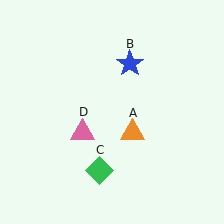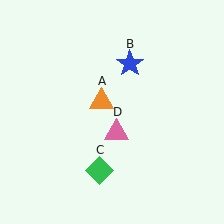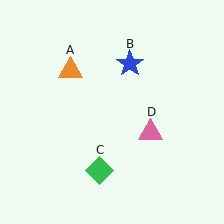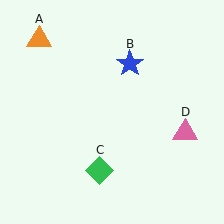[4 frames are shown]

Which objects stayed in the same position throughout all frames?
Blue star (object B) and green diamond (object C) remained stationary.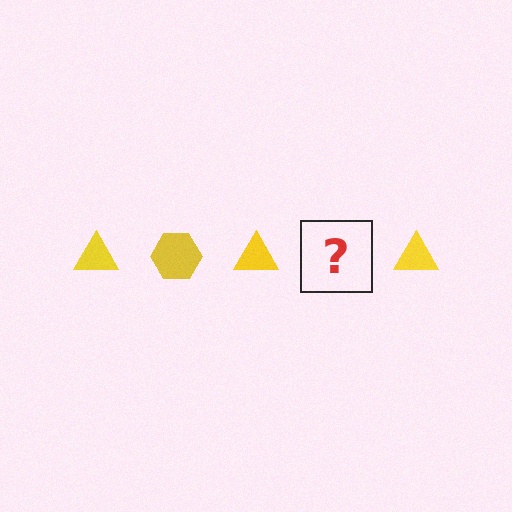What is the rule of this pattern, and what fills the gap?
The rule is that the pattern cycles through triangle, hexagon shapes in yellow. The gap should be filled with a yellow hexagon.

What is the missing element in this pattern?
The missing element is a yellow hexagon.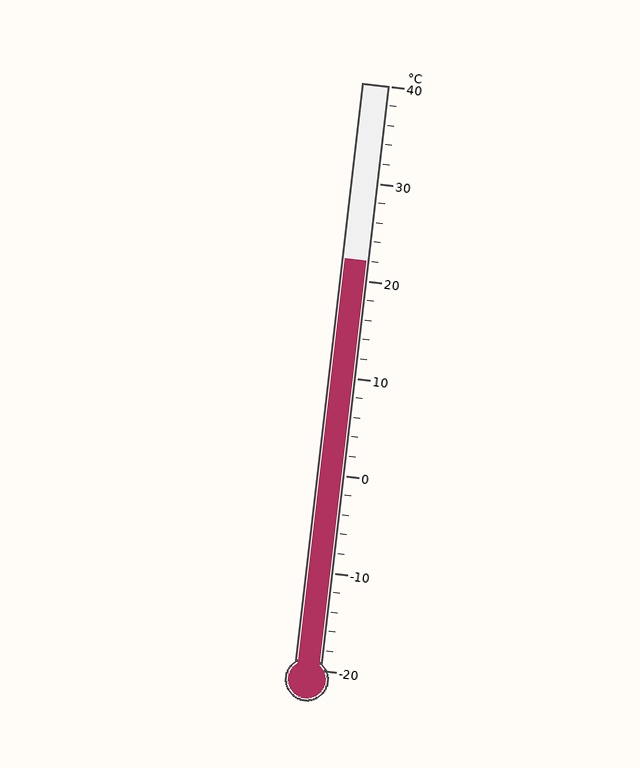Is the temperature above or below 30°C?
The temperature is below 30°C.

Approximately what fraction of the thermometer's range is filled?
The thermometer is filled to approximately 70% of its range.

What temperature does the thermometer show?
The thermometer shows approximately 22°C.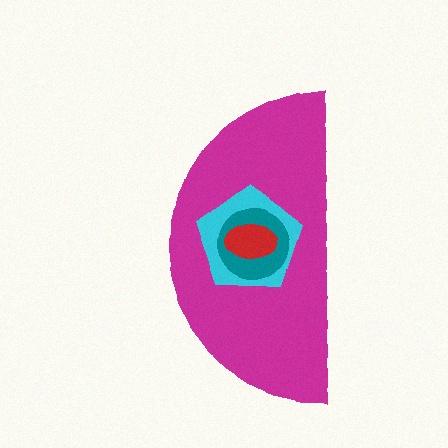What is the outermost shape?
The magenta semicircle.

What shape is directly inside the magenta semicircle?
The cyan pentagon.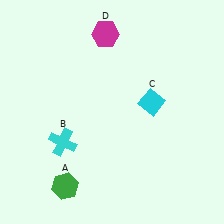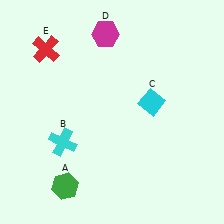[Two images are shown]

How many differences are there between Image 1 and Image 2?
There is 1 difference between the two images.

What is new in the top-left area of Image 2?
A red cross (E) was added in the top-left area of Image 2.